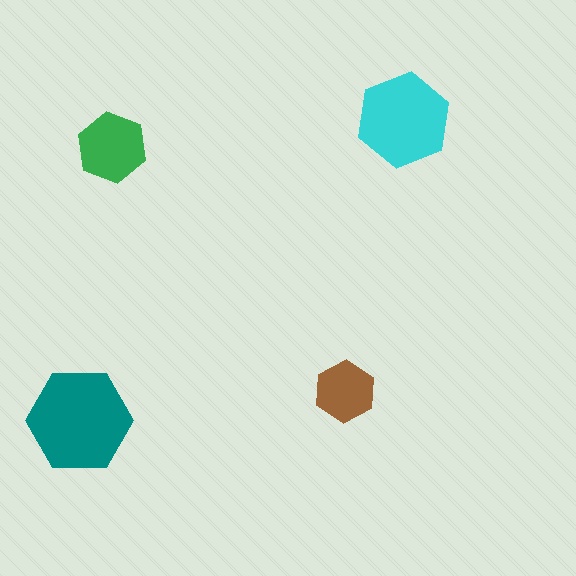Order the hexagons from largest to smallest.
the teal one, the cyan one, the green one, the brown one.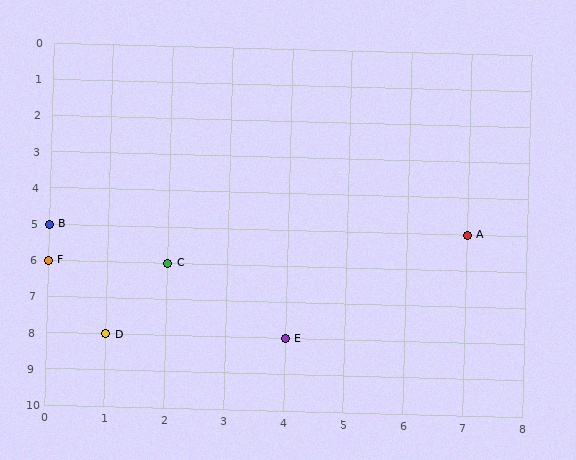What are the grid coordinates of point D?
Point D is at grid coordinates (1, 8).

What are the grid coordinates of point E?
Point E is at grid coordinates (4, 8).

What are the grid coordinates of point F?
Point F is at grid coordinates (0, 6).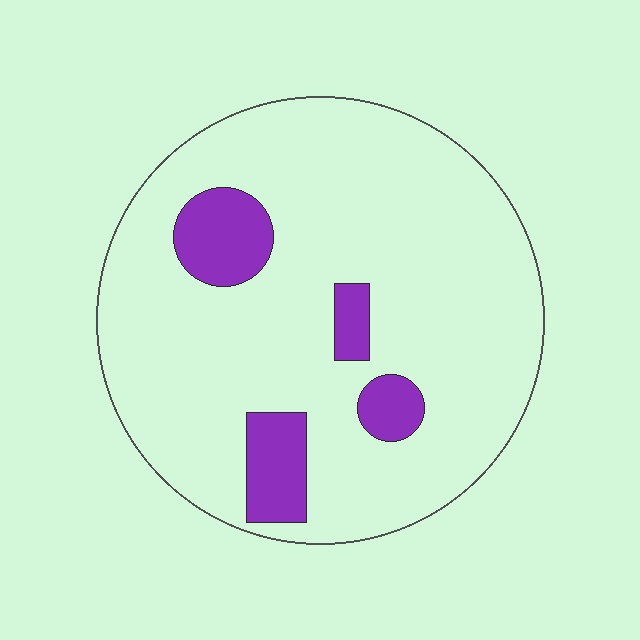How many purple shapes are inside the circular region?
4.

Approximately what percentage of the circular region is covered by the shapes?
Approximately 15%.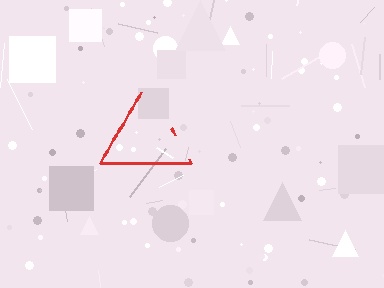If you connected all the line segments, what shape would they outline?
They would outline a triangle.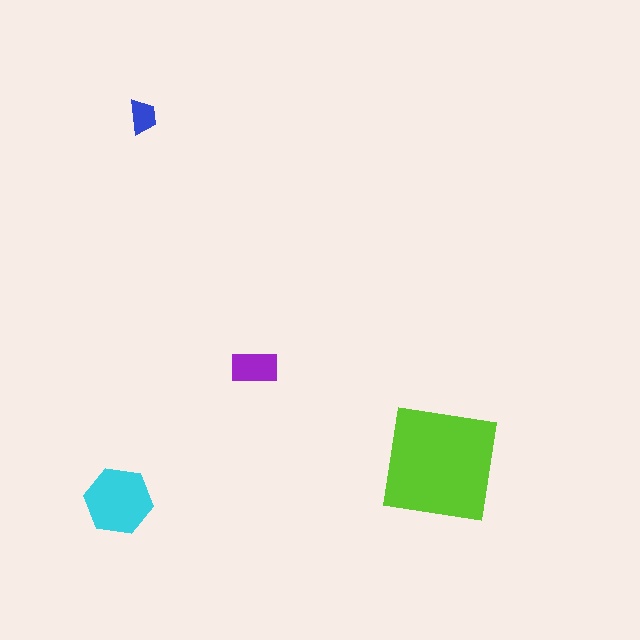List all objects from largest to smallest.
The lime square, the cyan hexagon, the purple rectangle, the blue trapezoid.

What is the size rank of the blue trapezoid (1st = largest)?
4th.